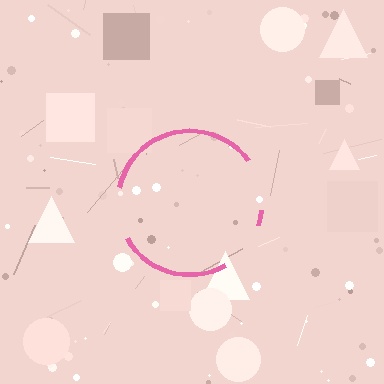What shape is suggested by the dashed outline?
The dashed outline suggests a circle.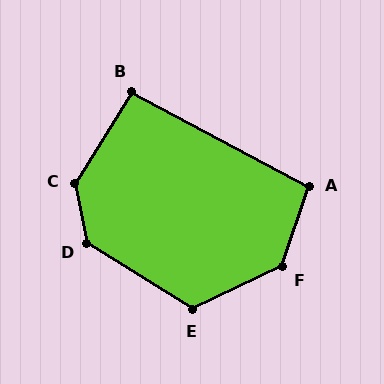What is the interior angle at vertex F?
Approximately 134 degrees (obtuse).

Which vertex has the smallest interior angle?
B, at approximately 93 degrees.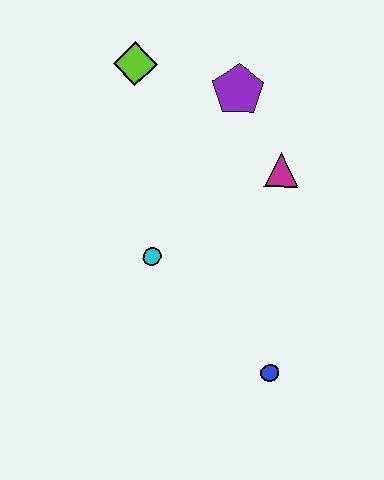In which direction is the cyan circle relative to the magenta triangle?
The cyan circle is to the left of the magenta triangle.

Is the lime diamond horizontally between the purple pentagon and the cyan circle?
No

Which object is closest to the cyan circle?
The magenta triangle is closest to the cyan circle.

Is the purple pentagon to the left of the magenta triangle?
Yes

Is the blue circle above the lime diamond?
No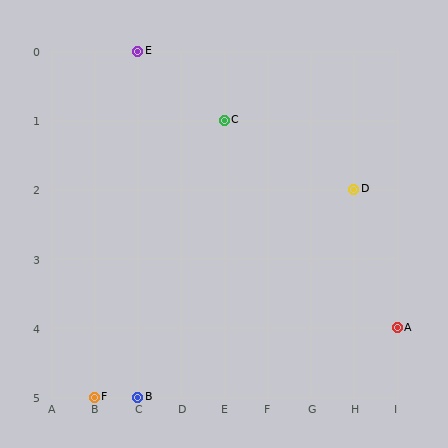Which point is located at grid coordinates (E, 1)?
Point C is at (E, 1).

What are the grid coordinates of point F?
Point F is at grid coordinates (B, 5).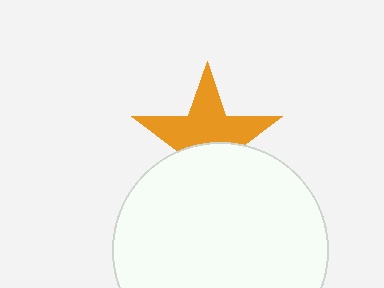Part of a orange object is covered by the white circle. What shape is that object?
It is a star.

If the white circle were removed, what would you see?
You would see the complete orange star.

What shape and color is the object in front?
The object in front is a white circle.